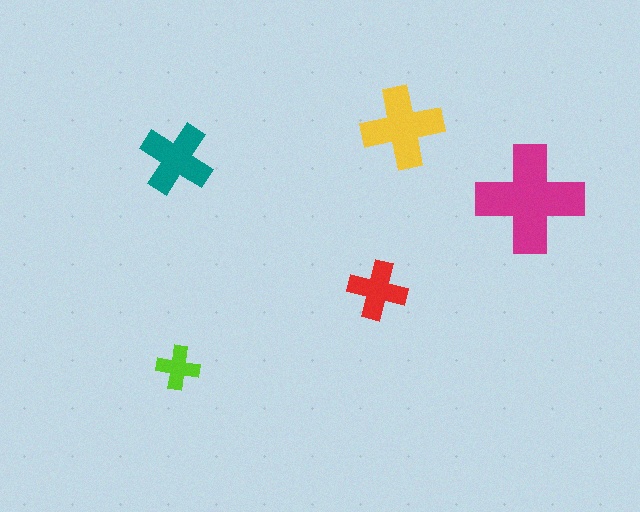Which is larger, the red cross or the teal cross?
The teal one.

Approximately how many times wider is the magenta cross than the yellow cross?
About 1.5 times wider.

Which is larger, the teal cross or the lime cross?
The teal one.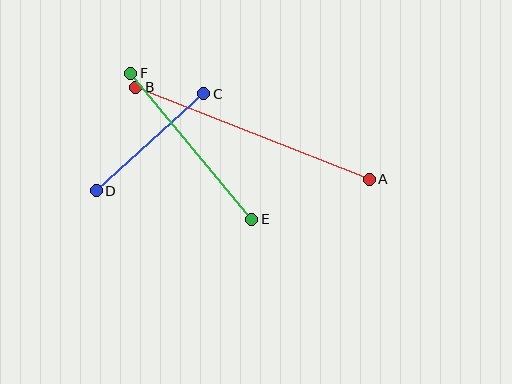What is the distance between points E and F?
The distance is approximately 189 pixels.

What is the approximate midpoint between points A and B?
The midpoint is at approximately (253, 133) pixels.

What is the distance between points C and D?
The distance is approximately 145 pixels.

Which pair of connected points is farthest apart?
Points A and B are farthest apart.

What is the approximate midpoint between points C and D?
The midpoint is at approximately (150, 142) pixels.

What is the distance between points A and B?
The distance is approximately 251 pixels.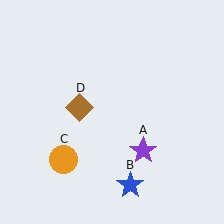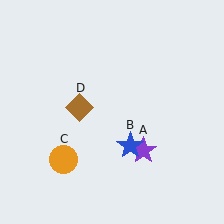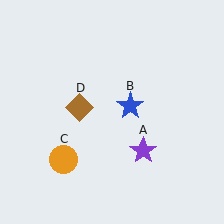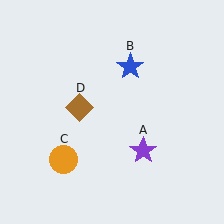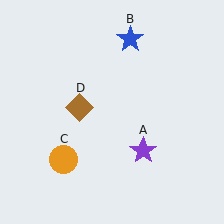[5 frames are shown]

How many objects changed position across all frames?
1 object changed position: blue star (object B).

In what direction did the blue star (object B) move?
The blue star (object B) moved up.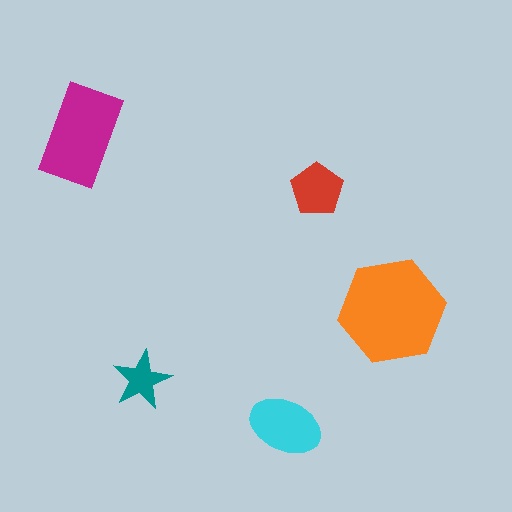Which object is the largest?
The orange hexagon.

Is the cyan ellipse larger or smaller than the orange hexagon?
Smaller.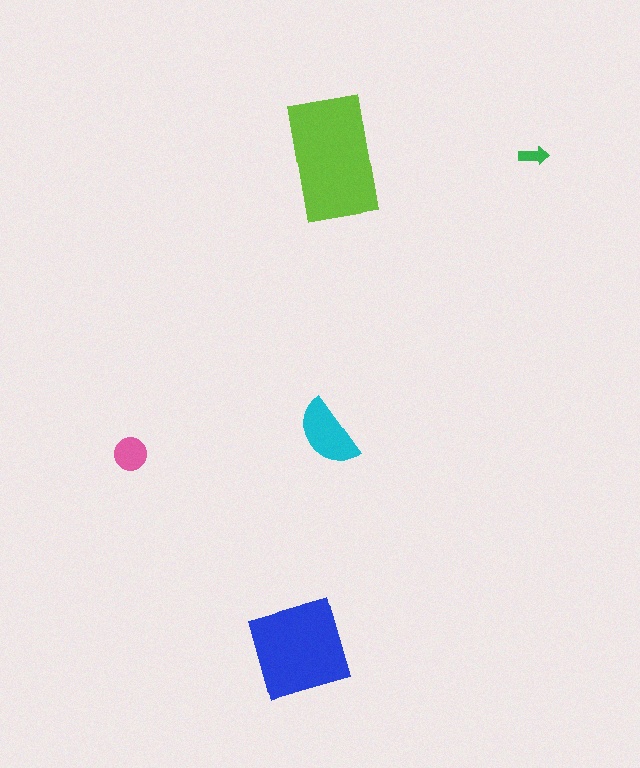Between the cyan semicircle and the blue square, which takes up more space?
The blue square.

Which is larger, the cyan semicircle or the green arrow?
The cyan semicircle.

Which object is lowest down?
The blue square is bottommost.